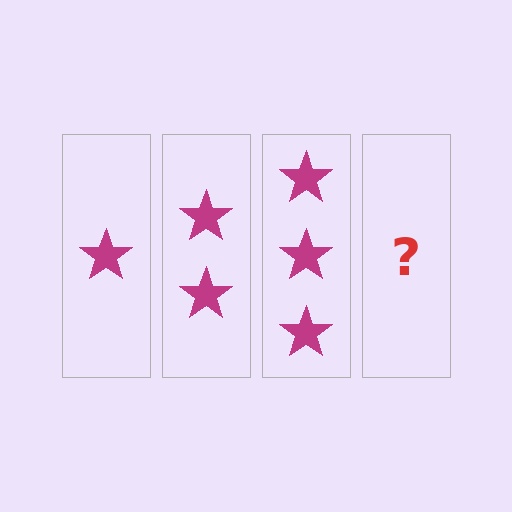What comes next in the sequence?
The next element should be 4 stars.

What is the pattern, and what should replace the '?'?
The pattern is that each step adds one more star. The '?' should be 4 stars.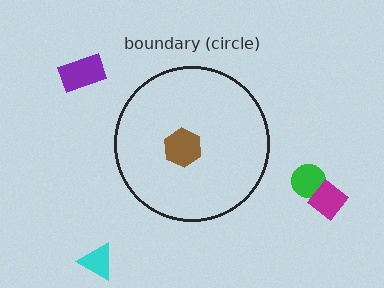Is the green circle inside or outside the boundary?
Outside.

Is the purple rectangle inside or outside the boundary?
Outside.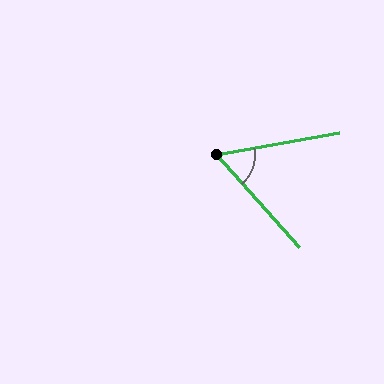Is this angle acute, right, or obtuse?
It is acute.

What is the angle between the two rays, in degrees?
Approximately 58 degrees.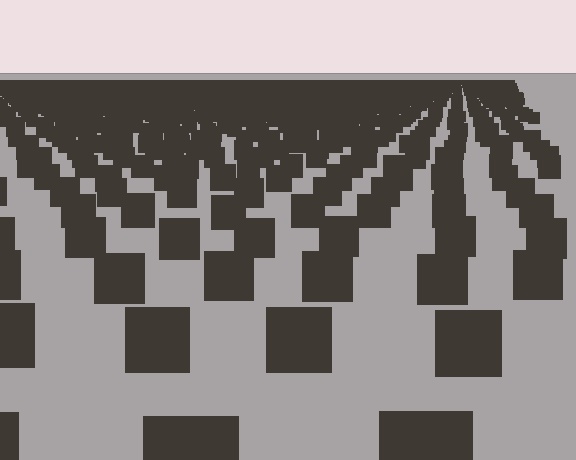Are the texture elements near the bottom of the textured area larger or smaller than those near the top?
Larger. Near the bottom, elements are closer to the viewer and appear at a bigger on-screen size.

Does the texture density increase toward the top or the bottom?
Density increases toward the top.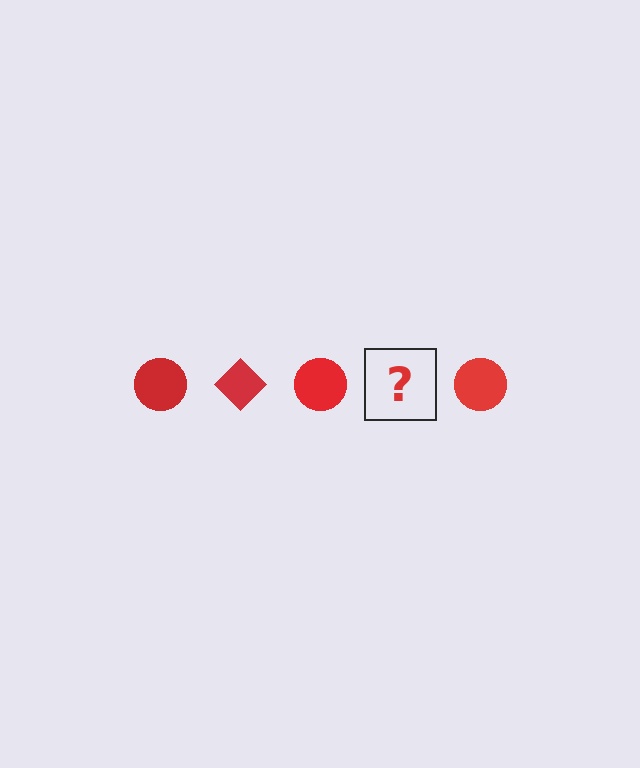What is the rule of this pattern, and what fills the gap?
The rule is that the pattern cycles through circle, diamond shapes in red. The gap should be filled with a red diamond.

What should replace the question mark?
The question mark should be replaced with a red diamond.